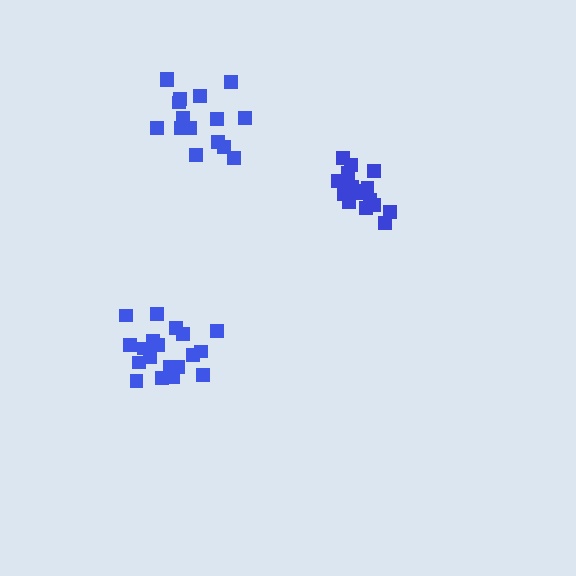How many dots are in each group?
Group 1: 18 dots, Group 2: 19 dots, Group 3: 16 dots (53 total).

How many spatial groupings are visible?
There are 3 spatial groupings.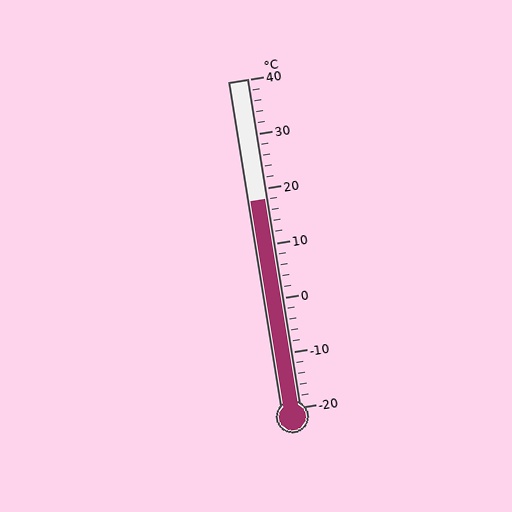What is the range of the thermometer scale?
The thermometer scale ranges from -20°C to 40°C.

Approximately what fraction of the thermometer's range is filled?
The thermometer is filled to approximately 65% of its range.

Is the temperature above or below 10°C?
The temperature is above 10°C.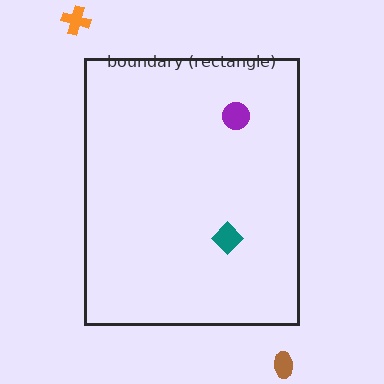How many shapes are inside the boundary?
2 inside, 2 outside.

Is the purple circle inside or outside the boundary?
Inside.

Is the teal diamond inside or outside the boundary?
Inside.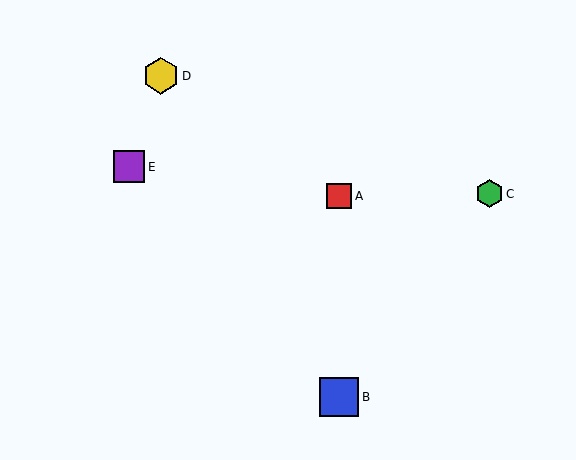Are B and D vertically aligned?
No, B is at x≈339 and D is at x≈161.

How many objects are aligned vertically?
2 objects (A, B) are aligned vertically.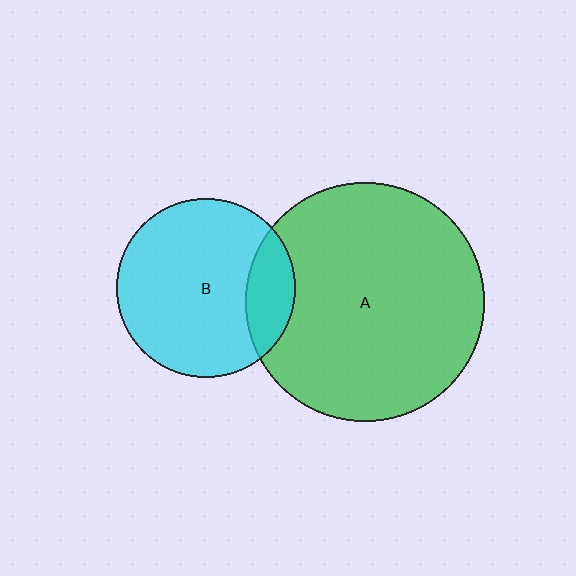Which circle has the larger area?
Circle A (green).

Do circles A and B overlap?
Yes.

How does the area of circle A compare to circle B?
Approximately 1.8 times.